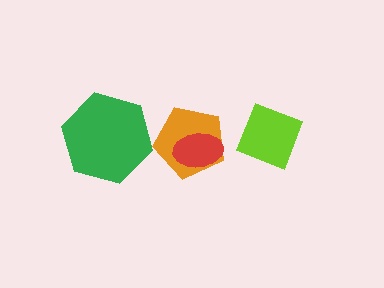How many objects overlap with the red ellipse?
1 object overlaps with the red ellipse.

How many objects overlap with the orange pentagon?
1 object overlaps with the orange pentagon.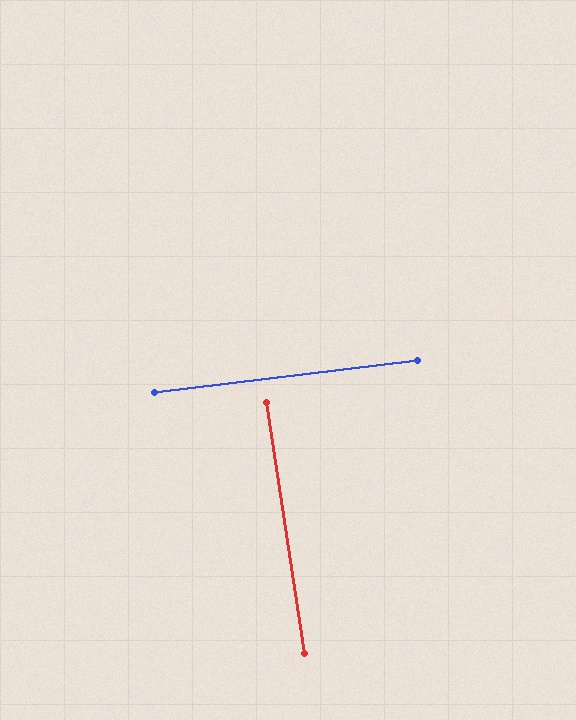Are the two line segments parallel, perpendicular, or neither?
Perpendicular — they meet at approximately 88°.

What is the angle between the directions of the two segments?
Approximately 88 degrees.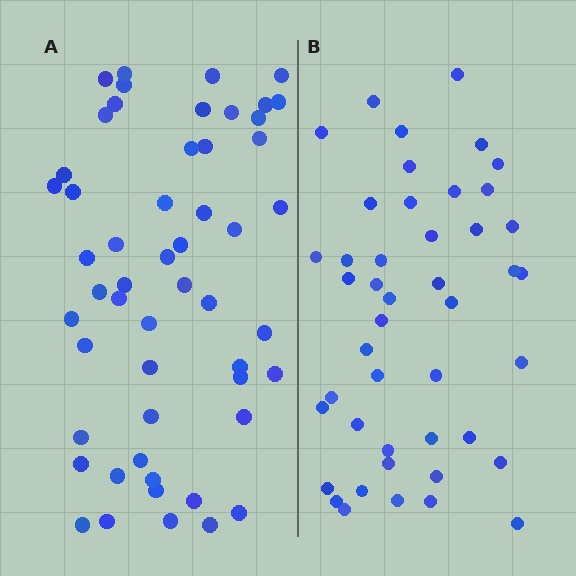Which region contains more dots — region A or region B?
Region A (the left region) has more dots.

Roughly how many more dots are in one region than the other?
Region A has roughly 8 or so more dots than region B.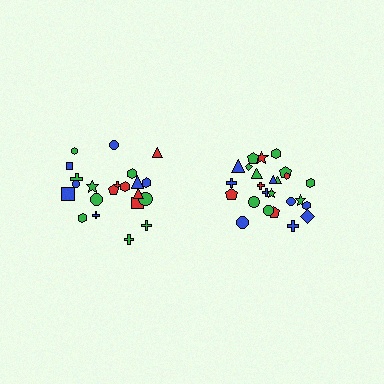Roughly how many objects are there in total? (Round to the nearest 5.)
Roughly 45 objects in total.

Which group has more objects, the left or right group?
The right group.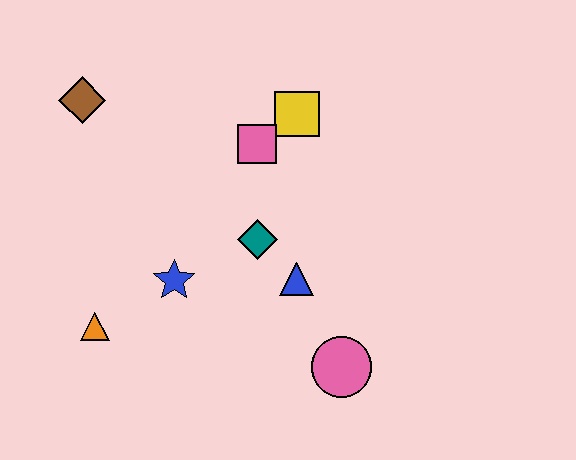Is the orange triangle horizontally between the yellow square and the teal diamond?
No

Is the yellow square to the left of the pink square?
No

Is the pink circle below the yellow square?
Yes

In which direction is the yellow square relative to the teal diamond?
The yellow square is above the teal diamond.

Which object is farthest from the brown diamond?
The pink circle is farthest from the brown diamond.